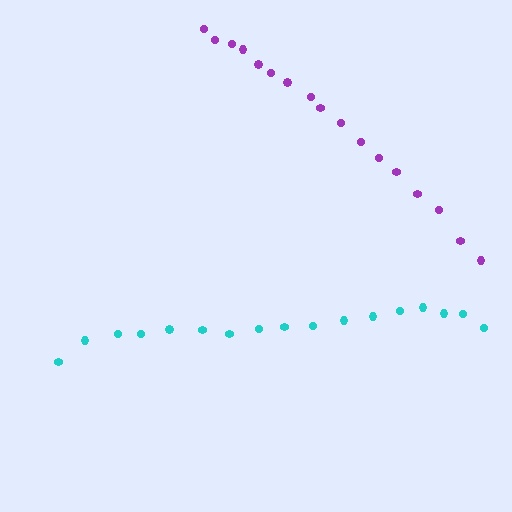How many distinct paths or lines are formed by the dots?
There are 2 distinct paths.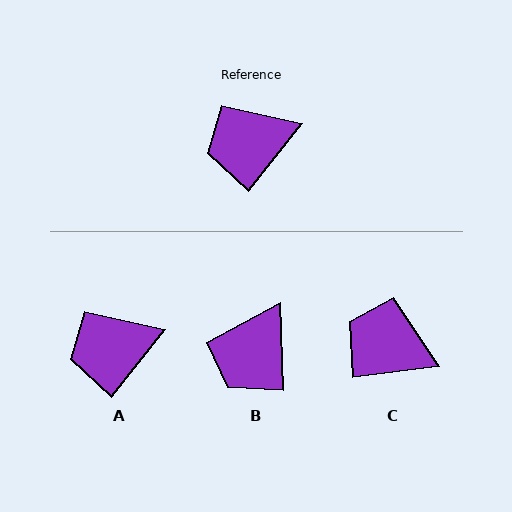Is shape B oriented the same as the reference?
No, it is off by about 40 degrees.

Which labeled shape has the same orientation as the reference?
A.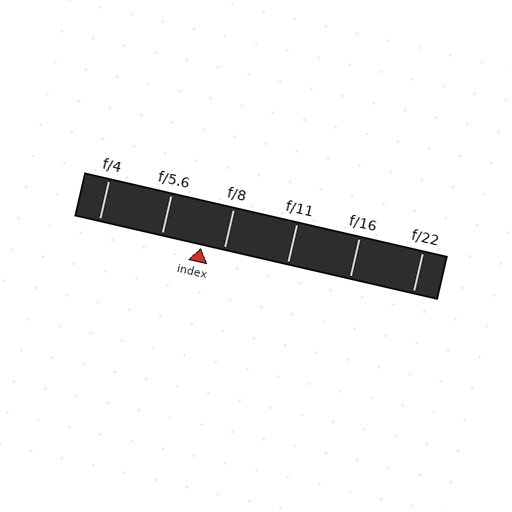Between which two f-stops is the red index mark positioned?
The index mark is between f/5.6 and f/8.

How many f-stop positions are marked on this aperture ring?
There are 6 f-stop positions marked.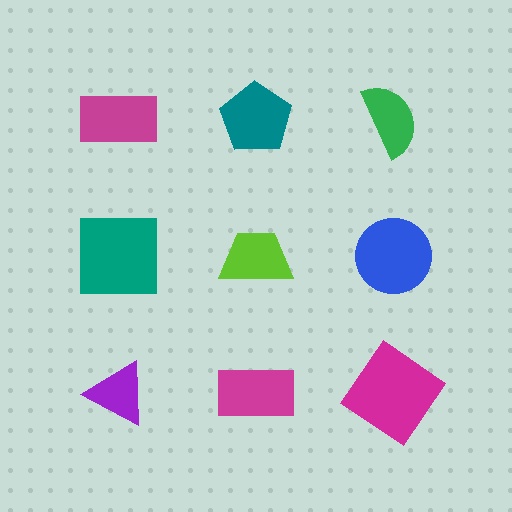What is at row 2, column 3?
A blue circle.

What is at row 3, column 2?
A magenta rectangle.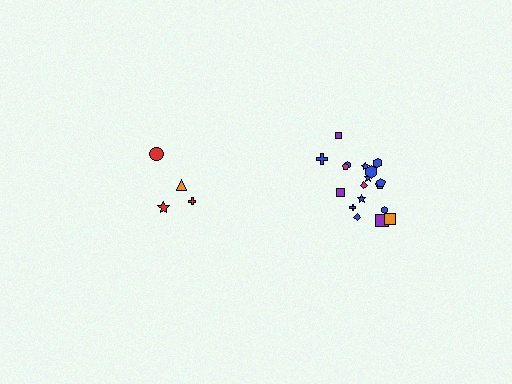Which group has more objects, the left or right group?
The right group.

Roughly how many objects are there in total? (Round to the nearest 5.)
Roughly 20 objects in total.